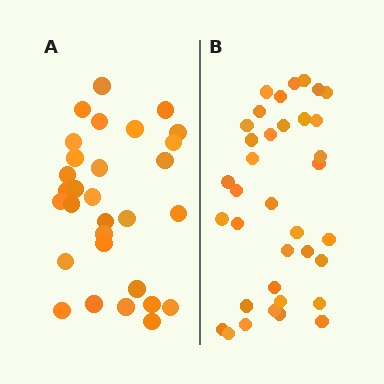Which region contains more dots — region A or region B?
Region B (the right region) has more dots.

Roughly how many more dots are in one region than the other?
Region B has about 6 more dots than region A.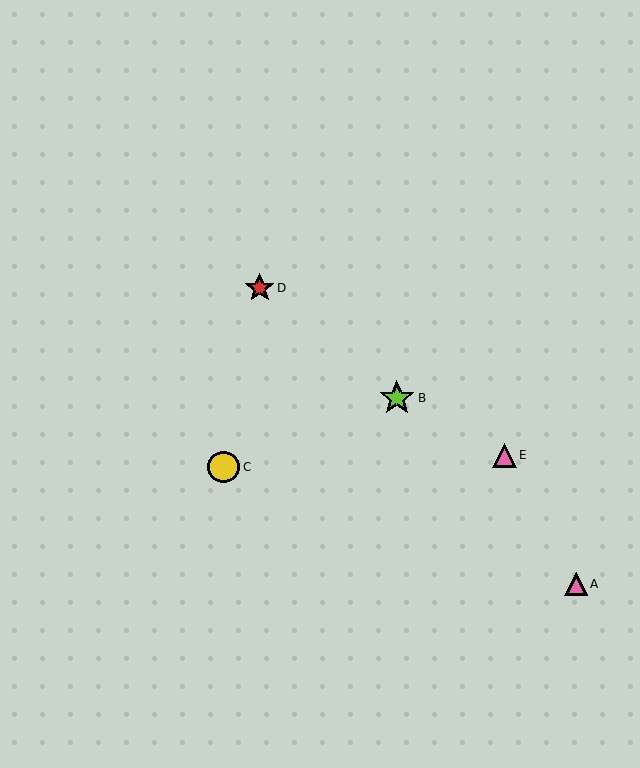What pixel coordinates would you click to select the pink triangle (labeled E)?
Click at (504, 455) to select the pink triangle E.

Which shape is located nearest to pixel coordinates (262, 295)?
The red star (labeled D) at (260, 288) is nearest to that location.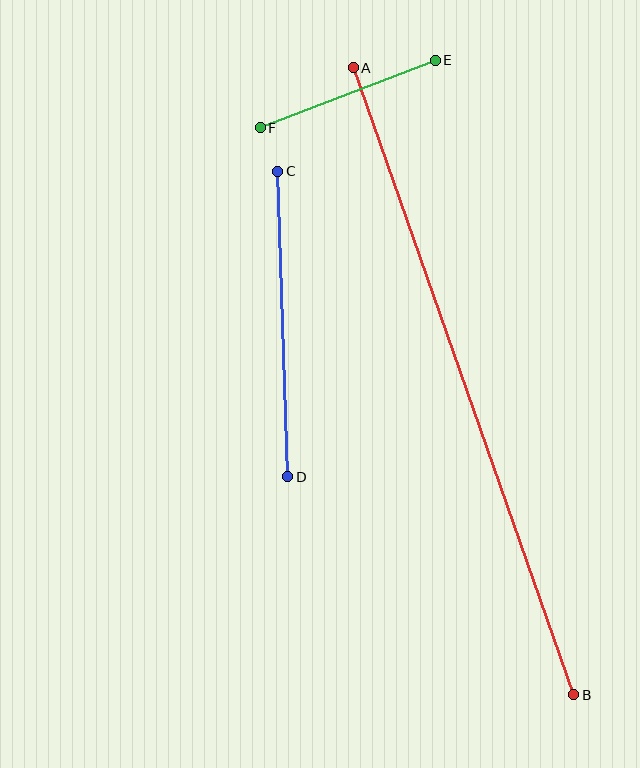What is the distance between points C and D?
The distance is approximately 305 pixels.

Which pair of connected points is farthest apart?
Points A and B are farthest apart.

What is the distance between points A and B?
The distance is approximately 665 pixels.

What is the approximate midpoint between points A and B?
The midpoint is at approximately (464, 381) pixels.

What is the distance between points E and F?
The distance is approximately 188 pixels.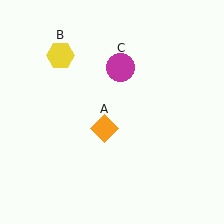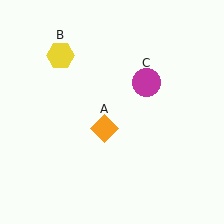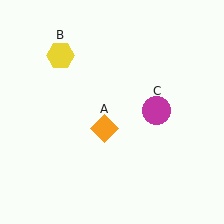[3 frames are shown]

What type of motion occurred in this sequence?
The magenta circle (object C) rotated clockwise around the center of the scene.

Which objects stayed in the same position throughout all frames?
Orange diamond (object A) and yellow hexagon (object B) remained stationary.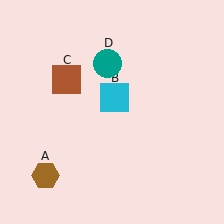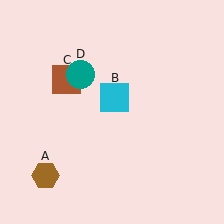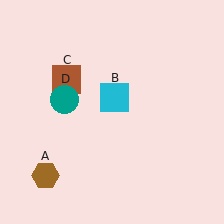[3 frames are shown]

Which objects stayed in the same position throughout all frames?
Brown hexagon (object A) and cyan square (object B) and brown square (object C) remained stationary.